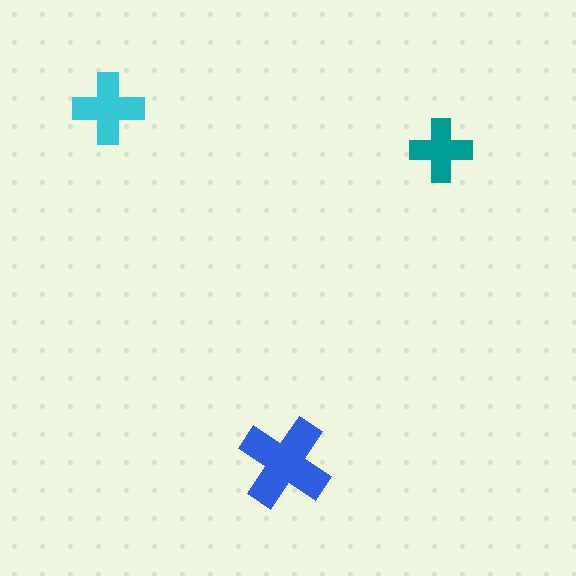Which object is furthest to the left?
The cyan cross is leftmost.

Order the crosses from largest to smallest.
the blue one, the cyan one, the teal one.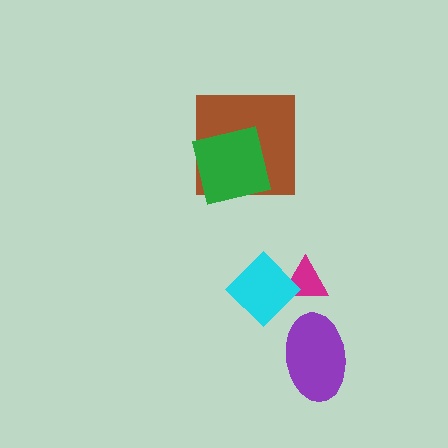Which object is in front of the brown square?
The green square is in front of the brown square.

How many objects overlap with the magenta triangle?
1 object overlaps with the magenta triangle.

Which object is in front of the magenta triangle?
The cyan diamond is in front of the magenta triangle.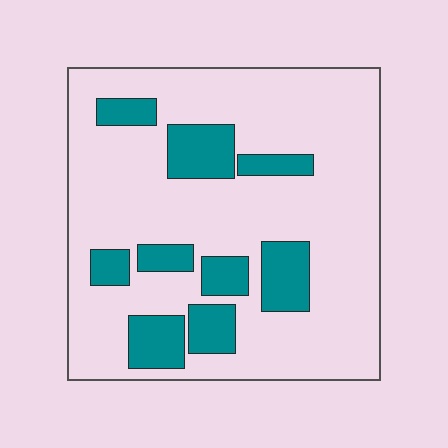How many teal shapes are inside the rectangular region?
9.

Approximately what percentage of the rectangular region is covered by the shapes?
Approximately 20%.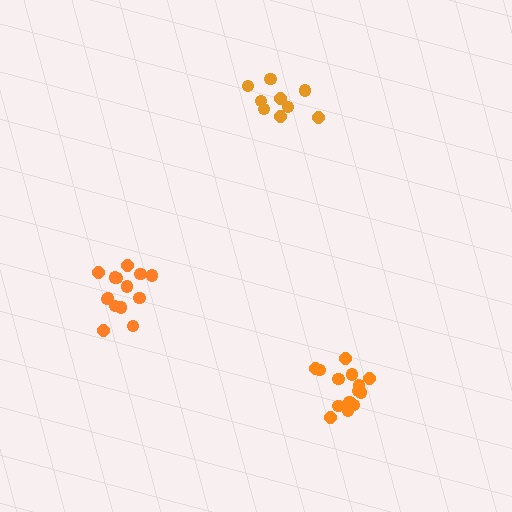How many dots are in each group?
Group 1: 14 dots, Group 2: 14 dots, Group 3: 9 dots (37 total).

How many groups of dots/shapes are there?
There are 3 groups.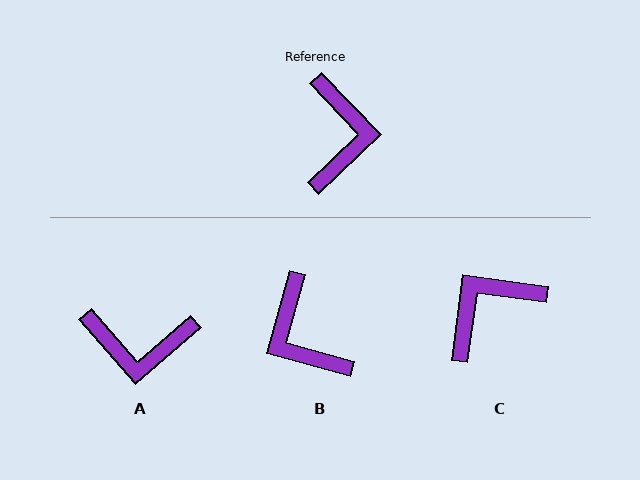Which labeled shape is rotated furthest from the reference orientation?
B, about 149 degrees away.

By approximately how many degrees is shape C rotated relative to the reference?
Approximately 128 degrees counter-clockwise.